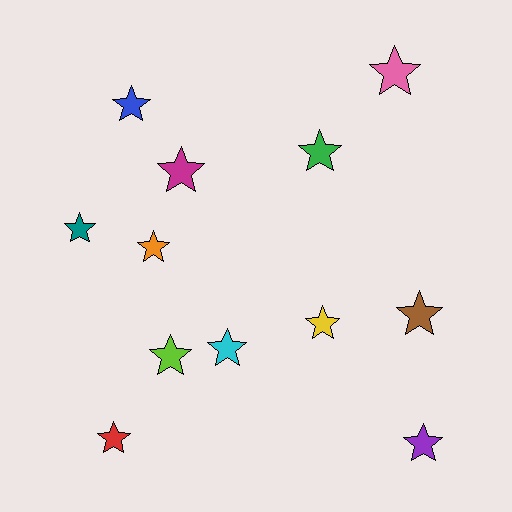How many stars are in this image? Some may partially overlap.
There are 12 stars.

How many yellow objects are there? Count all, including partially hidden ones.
There is 1 yellow object.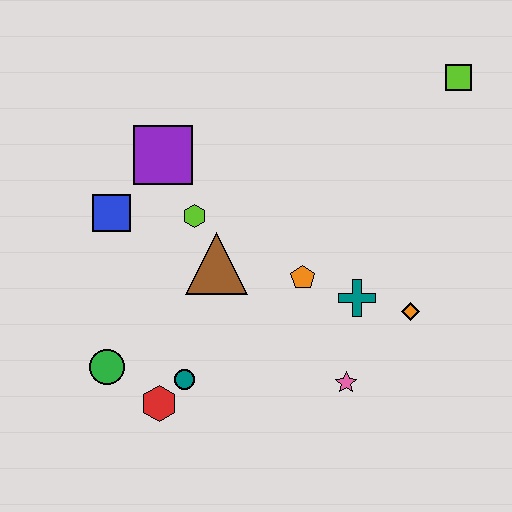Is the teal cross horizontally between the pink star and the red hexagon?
No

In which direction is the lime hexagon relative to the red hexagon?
The lime hexagon is above the red hexagon.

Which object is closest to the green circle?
The red hexagon is closest to the green circle.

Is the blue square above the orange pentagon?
Yes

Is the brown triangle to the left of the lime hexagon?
No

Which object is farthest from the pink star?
The lime square is farthest from the pink star.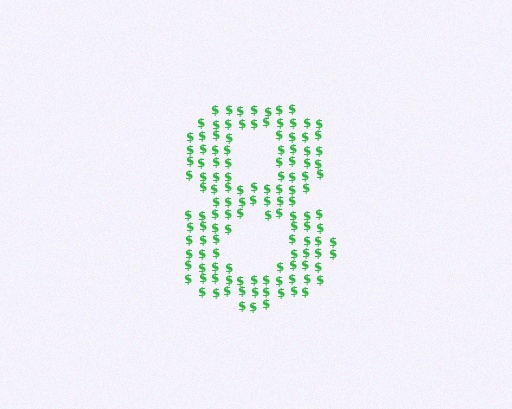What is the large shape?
The large shape is the digit 8.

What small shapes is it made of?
It is made of small dollar signs.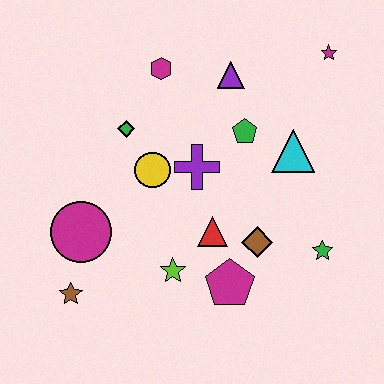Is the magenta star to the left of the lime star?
No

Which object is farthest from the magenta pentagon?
The magenta star is farthest from the magenta pentagon.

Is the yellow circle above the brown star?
Yes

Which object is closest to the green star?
The brown diamond is closest to the green star.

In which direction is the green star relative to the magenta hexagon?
The green star is below the magenta hexagon.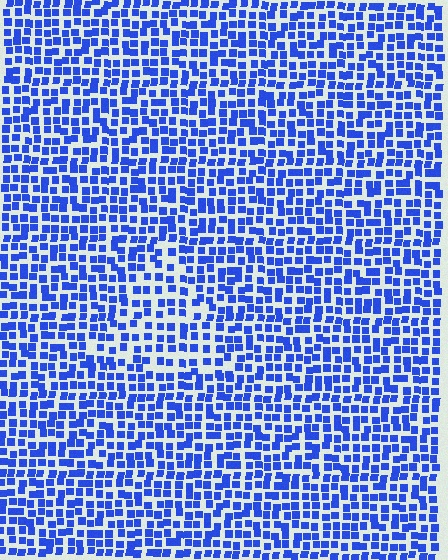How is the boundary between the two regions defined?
The boundary is defined by a change in element density (approximately 1.5x ratio). All elements are the same color, size, and shape.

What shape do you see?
I see a triangle.